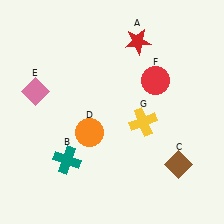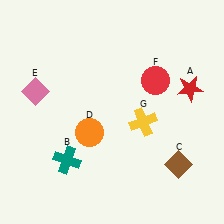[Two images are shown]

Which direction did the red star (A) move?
The red star (A) moved right.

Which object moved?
The red star (A) moved right.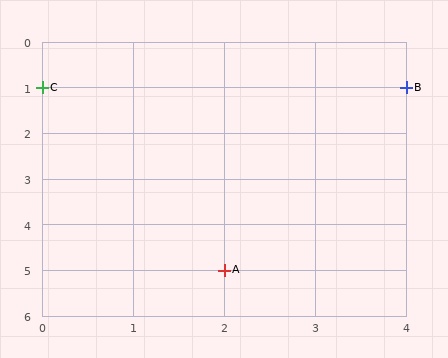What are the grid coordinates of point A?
Point A is at grid coordinates (2, 5).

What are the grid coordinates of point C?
Point C is at grid coordinates (0, 1).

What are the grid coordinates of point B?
Point B is at grid coordinates (4, 1).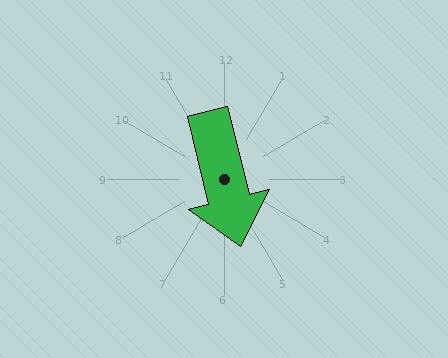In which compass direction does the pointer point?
South.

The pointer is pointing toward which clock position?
Roughly 6 o'clock.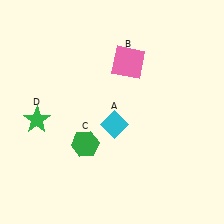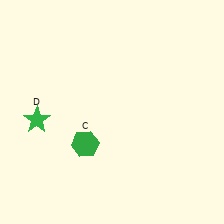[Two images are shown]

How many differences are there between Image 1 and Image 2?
There are 2 differences between the two images.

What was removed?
The pink square (B), the cyan diamond (A) were removed in Image 2.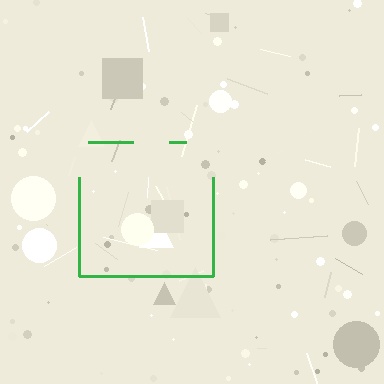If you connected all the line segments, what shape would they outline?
They would outline a square.